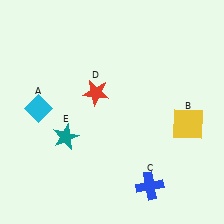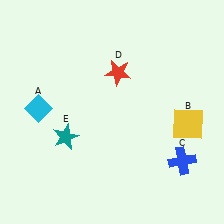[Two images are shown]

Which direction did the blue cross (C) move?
The blue cross (C) moved right.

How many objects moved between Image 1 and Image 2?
2 objects moved between the two images.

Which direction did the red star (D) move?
The red star (D) moved right.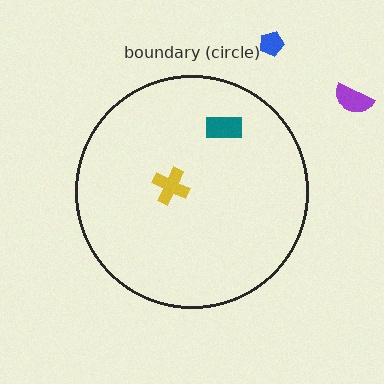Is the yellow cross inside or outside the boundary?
Inside.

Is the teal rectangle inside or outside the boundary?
Inside.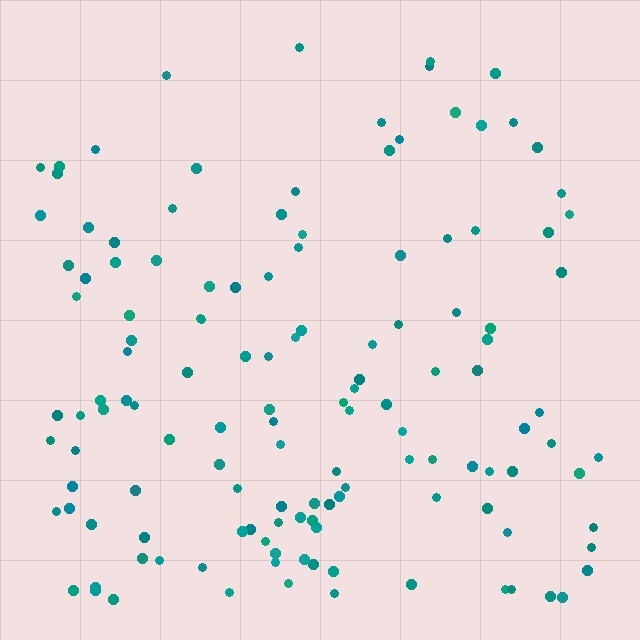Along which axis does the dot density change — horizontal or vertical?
Vertical.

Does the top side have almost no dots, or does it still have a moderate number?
Still a moderate number, just noticeably fewer than the bottom.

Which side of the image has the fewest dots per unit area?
The top.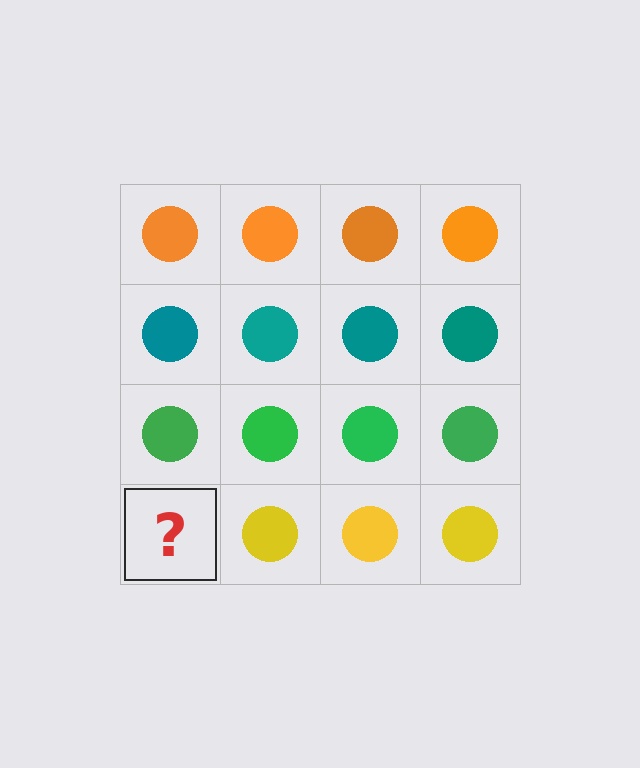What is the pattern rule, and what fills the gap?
The rule is that each row has a consistent color. The gap should be filled with a yellow circle.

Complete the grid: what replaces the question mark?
The question mark should be replaced with a yellow circle.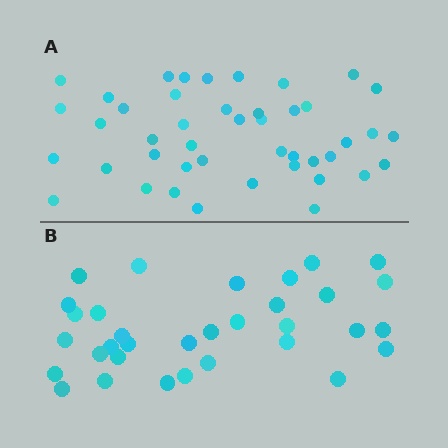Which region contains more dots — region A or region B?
Region A (the top region) has more dots.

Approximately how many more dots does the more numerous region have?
Region A has roughly 12 or so more dots than region B.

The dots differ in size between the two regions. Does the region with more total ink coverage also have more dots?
No. Region B has more total ink coverage because its dots are larger, but region A actually contains more individual dots. Total area can be misleading — the number of items is what matters here.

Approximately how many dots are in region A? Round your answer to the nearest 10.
About 40 dots. (The exact count is 44, which rounds to 40.)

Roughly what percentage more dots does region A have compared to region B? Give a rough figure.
About 35% more.